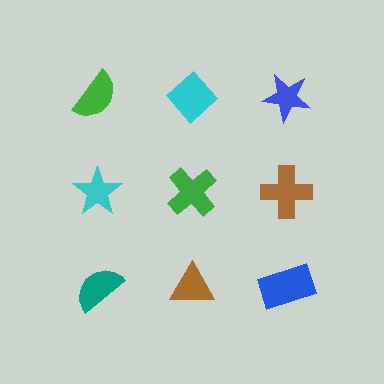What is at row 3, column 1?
A teal semicircle.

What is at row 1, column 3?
A blue star.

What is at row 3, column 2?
A brown triangle.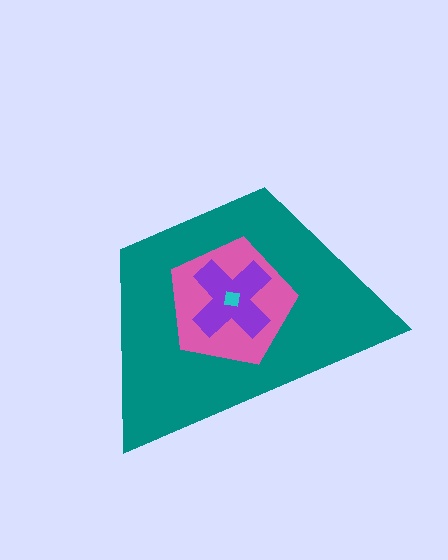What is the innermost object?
The cyan square.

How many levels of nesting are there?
4.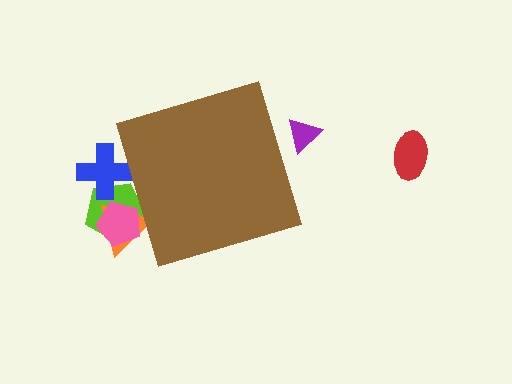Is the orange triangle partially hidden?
Yes, the orange triangle is partially hidden behind the brown diamond.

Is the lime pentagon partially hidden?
Yes, the lime pentagon is partially hidden behind the brown diamond.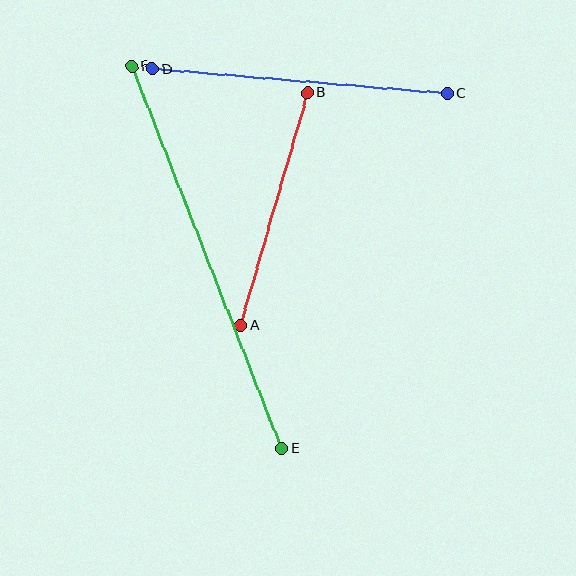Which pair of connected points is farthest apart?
Points E and F are farthest apart.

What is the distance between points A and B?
The distance is approximately 242 pixels.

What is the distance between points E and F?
The distance is approximately 411 pixels.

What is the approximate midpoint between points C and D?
The midpoint is at approximately (300, 81) pixels.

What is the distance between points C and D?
The distance is approximately 296 pixels.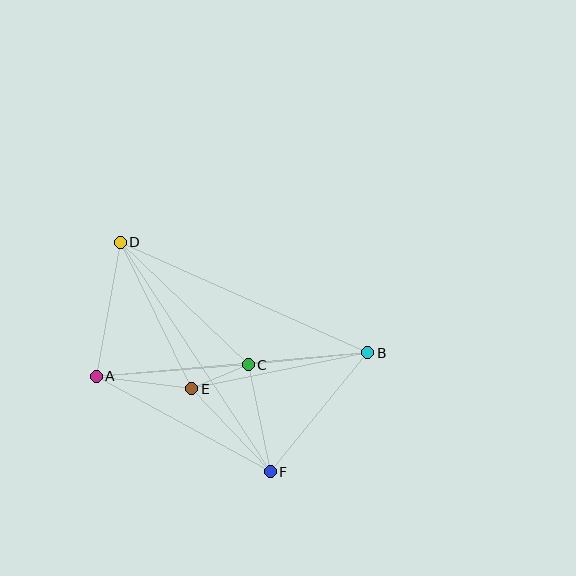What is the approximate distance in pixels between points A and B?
The distance between A and B is approximately 273 pixels.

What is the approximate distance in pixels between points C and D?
The distance between C and D is approximately 177 pixels.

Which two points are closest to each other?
Points C and E are closest to each other.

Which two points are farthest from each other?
Points D and F are farthest from each other.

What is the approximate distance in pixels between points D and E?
The distance between D and E is approximately 163 pixels.